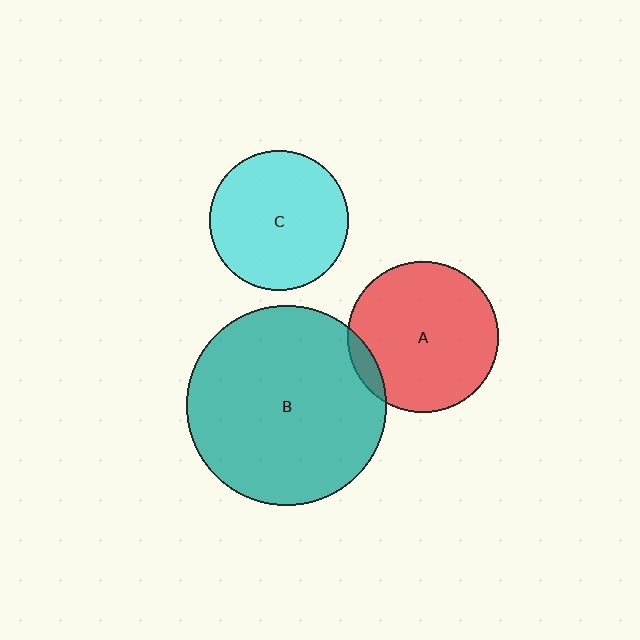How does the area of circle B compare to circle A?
Approximately 1.8 times.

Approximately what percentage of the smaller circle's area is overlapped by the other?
Approximately 5%.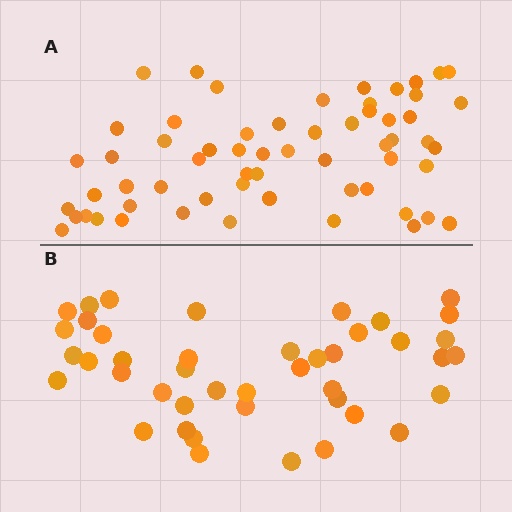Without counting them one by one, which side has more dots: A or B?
Region A (the top region) has more dots.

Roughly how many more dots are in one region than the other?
Region A has approximately 15 more dots than region B.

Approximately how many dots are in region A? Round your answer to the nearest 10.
About 60 dots.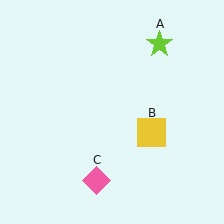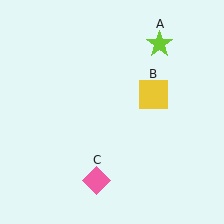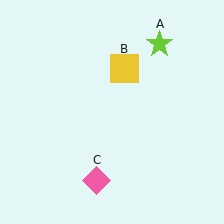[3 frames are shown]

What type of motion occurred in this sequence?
The yellow square (object B) rotated counterclockwise around the center of the scene.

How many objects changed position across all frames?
1 object changed position: yellow square (object B).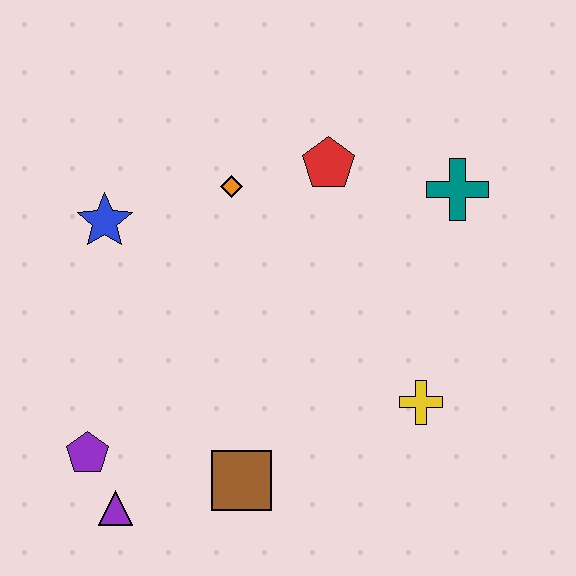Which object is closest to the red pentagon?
The orange diamond is closest to the red pentagon.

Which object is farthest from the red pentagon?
The purple triangle is farthest from the red pentagon.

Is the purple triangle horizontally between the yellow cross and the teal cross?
No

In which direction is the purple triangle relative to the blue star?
The purple triangle is below the blue star.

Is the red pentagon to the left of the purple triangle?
No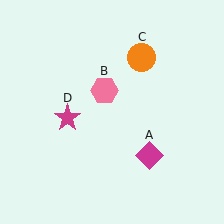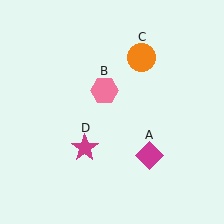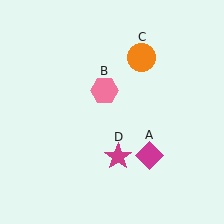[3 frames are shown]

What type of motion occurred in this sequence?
The magenta star (object D) rotated counterclockwise around the center of the scene.